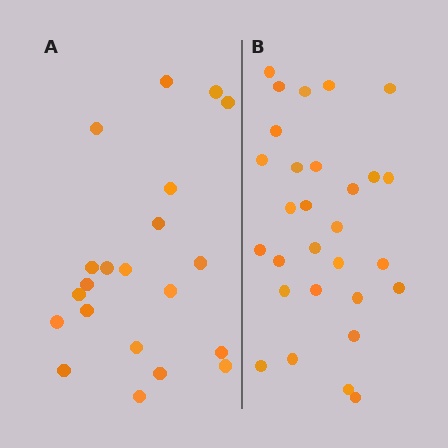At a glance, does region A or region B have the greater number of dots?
Region B (the right region) has more dots.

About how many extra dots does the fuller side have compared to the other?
Region B has roughly 8 or so more dots than region A.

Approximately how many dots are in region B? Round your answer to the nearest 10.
About 30 dots. (The exact count is 29, which rounds to 30.)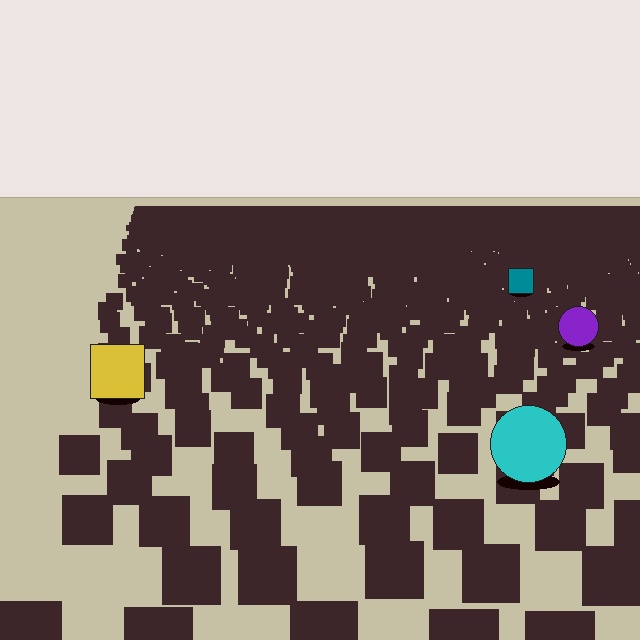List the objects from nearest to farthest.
From nearest to farthest: the cyan circle, the yellow square, the purple circle, the teal square.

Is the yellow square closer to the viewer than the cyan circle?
No. The cyan circle is closer — you can tell from the texture gradient: the ground texture is coarser near it.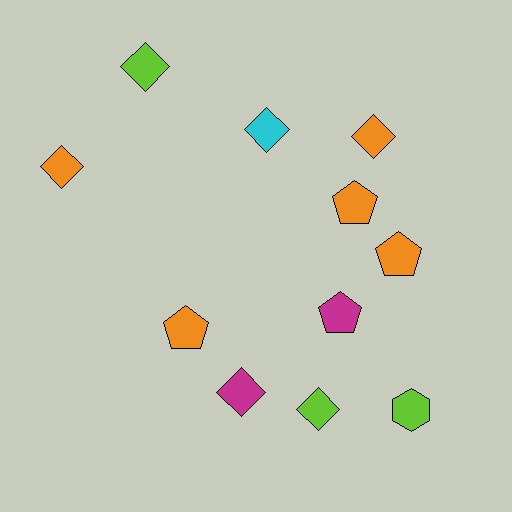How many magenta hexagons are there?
There are no magenta hexagons.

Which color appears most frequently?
Orange, with 5 objects.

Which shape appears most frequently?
Diamond, with 6 objects.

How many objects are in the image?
There are 11 objects.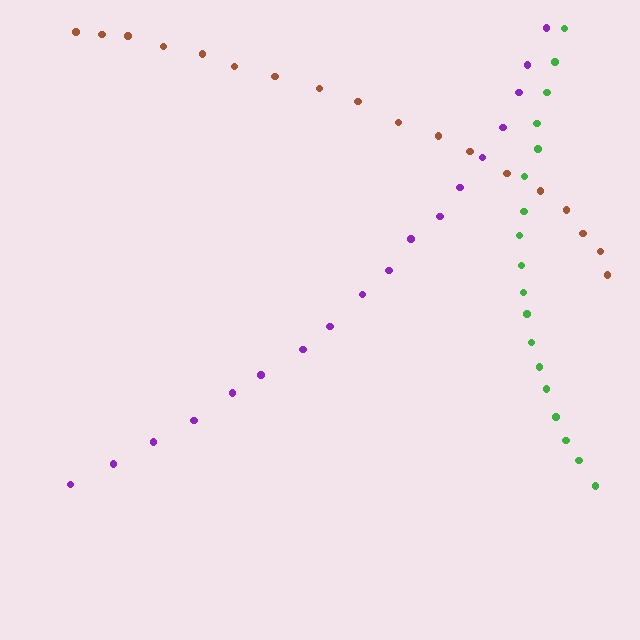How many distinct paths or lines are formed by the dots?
There are 3 distinct paths.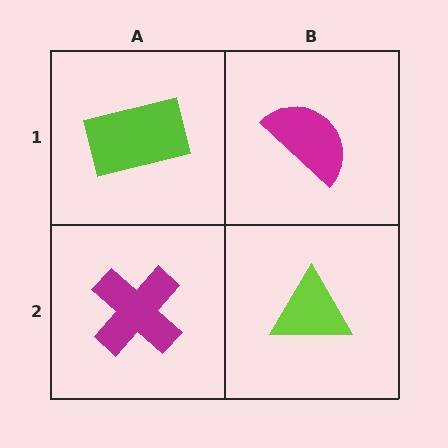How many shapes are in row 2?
2 shapes.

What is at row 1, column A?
A lime rectangle.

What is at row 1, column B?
A magenta semicircle.